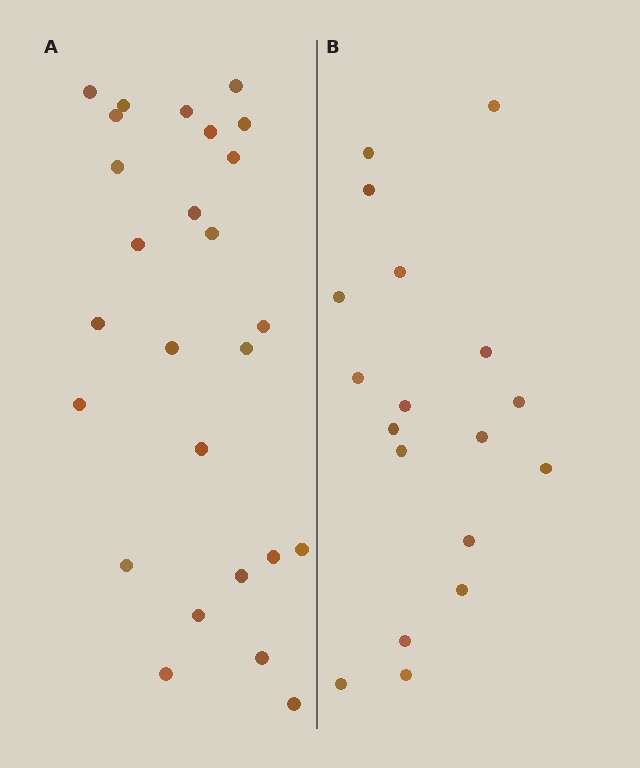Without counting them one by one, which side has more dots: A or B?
Region A (the left region) has more dots.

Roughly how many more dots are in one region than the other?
Region A has roughly 8 or so more dots than region B.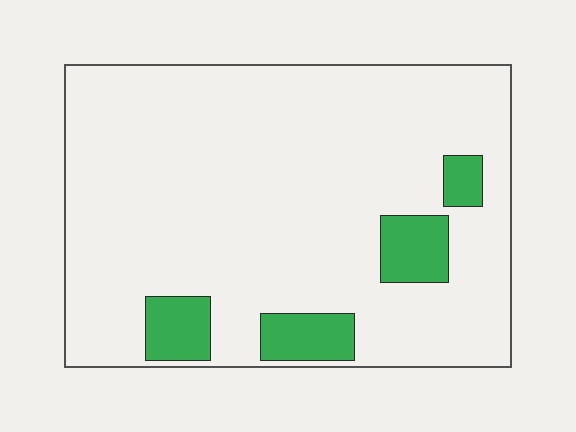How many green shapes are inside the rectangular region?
4.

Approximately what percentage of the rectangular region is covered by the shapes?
Approximately 10%.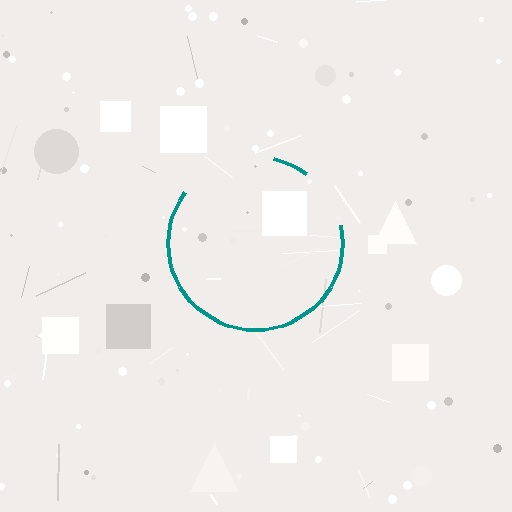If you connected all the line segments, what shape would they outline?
They would outline a circle.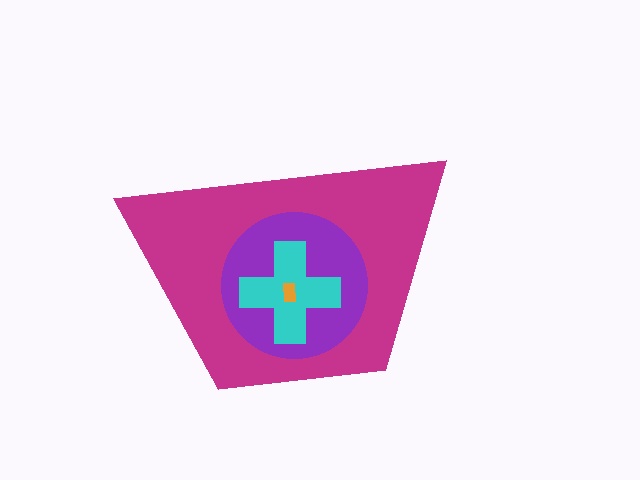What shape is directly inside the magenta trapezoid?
The purple circle.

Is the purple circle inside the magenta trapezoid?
Yes.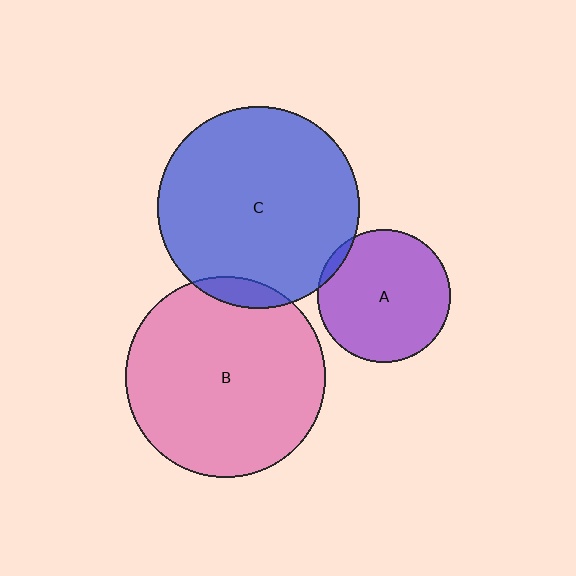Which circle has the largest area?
Circle C (blue).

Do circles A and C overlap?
Yes.